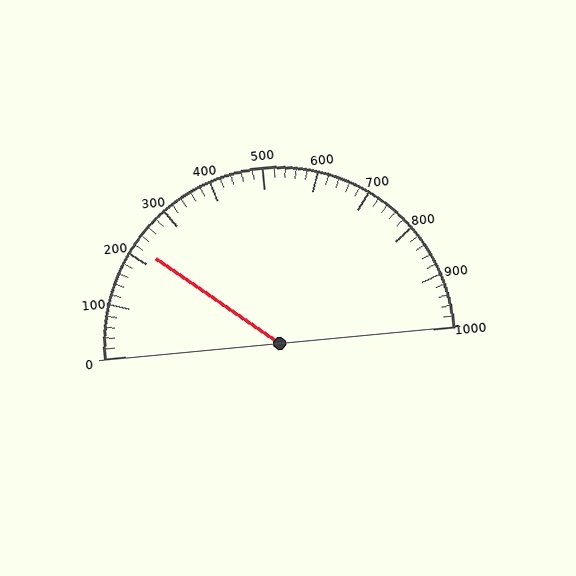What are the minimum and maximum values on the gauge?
The gauge ranges from 0 to 1000.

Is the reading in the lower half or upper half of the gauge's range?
The reading is in the lower half of the range (0 to 1000).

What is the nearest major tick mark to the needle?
The nearest major tick mark is 200.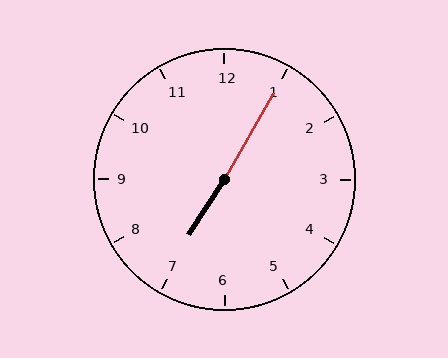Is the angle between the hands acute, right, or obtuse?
It is obtuse.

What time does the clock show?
7:05.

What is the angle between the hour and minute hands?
Approximately 178 degrees.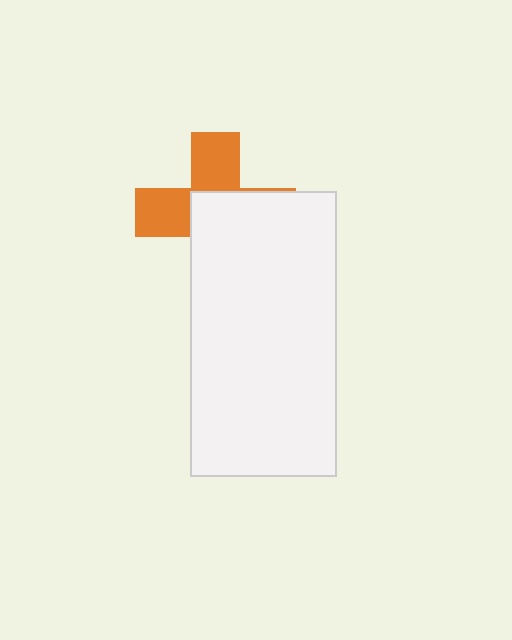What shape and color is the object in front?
The object in front is a white rectangle.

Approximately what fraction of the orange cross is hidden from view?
Roughly 56% of the orange cross is hidden behind the white rectangle.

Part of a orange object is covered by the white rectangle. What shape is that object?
It is a cross.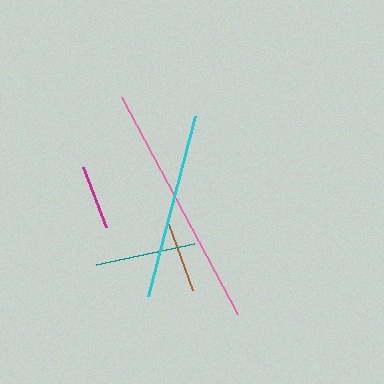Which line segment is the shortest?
The magenta line is the shortest at approximately 64 pixels.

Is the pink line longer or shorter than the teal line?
The pink line is longer than the teal line.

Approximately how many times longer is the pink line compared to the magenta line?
The pink line is approximately 3.8 times the length of the magenta line.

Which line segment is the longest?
The pink line is the longest at approximately 246 pixels.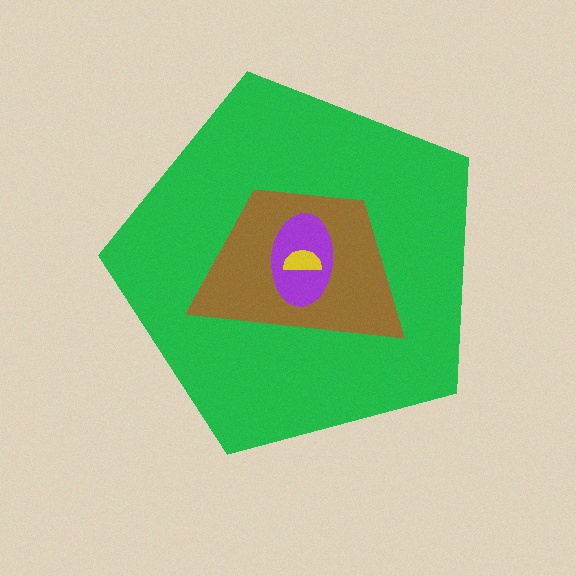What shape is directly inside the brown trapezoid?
The purple ellipse.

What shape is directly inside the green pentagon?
The brown trapezoid.